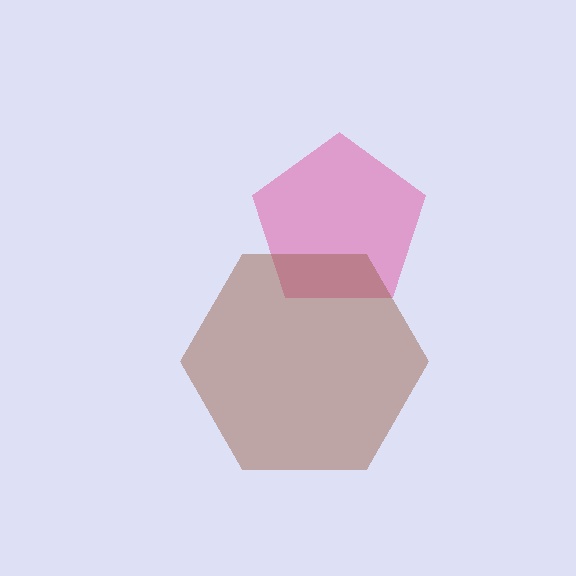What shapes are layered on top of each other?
The layered shapes are: a pink pentagon, a brown hexagon.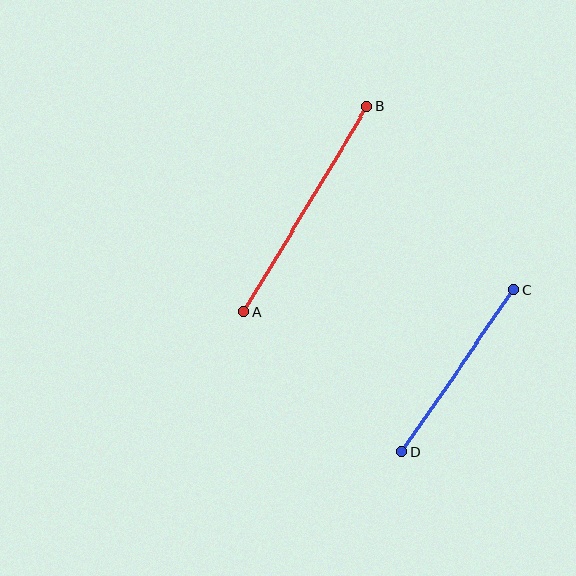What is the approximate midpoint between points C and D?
The midpoint is at approximately (458, 371) pixels.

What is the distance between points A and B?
The distance is approximately 240 pixels.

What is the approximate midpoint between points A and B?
The midpoint is at approximately (306, 209) pixels.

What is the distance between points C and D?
The distance is approximately 197 pixels.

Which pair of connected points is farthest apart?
Points A and B are farthest apart.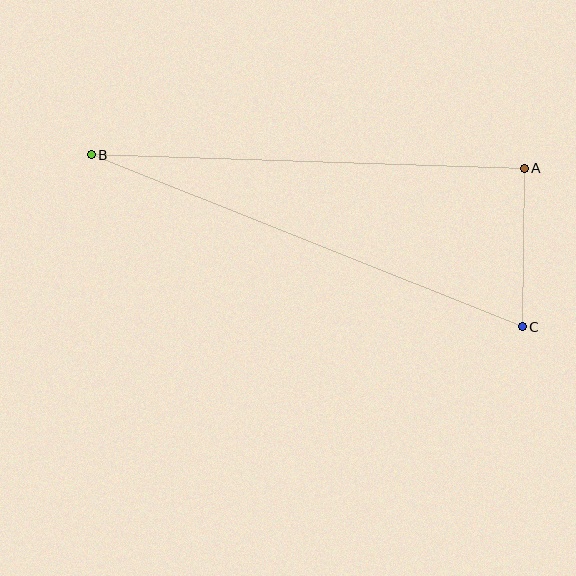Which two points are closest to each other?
Points A and C are closest to each other.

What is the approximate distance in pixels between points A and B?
The distance between A and B is approximately 433 pixels.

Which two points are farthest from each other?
Points B and C are farthest from each other.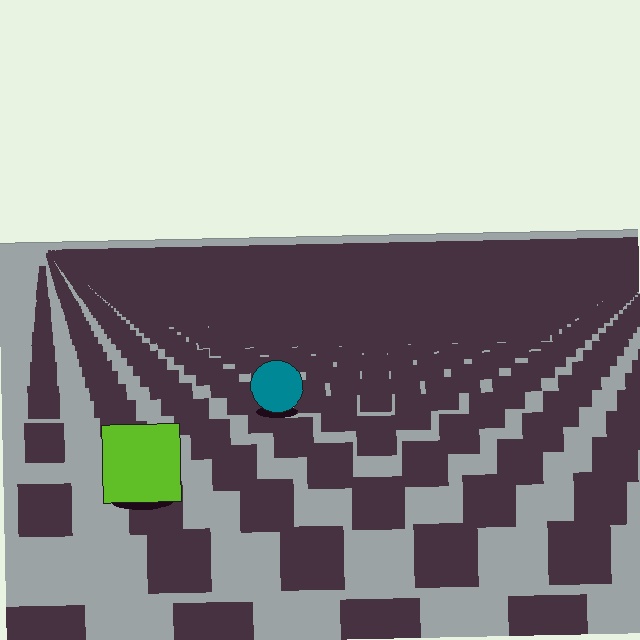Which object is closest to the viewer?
The lime square is closest. The texture marks near it are larger and more spread out.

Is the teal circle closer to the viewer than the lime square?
No. The lime square is closer — you can tell from the texture gradient: the ground texture is coarser near it.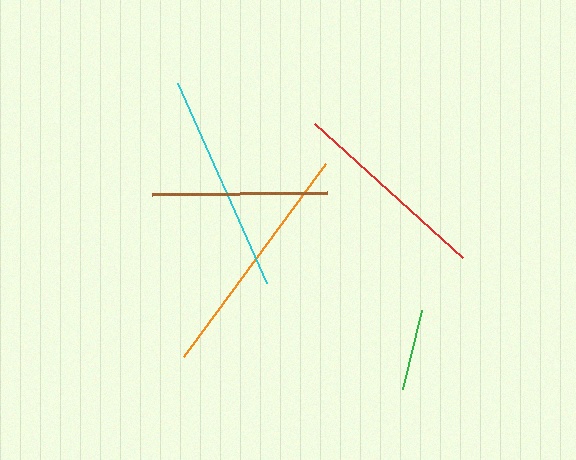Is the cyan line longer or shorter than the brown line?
The cyan line is longer than the brown line.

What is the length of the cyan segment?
The cyan segment is approximately 219 pixels long.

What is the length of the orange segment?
The orange segment is approximately 239 pixels long.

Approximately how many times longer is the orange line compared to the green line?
The orange line is approximately 2.9 times the length of the green line.